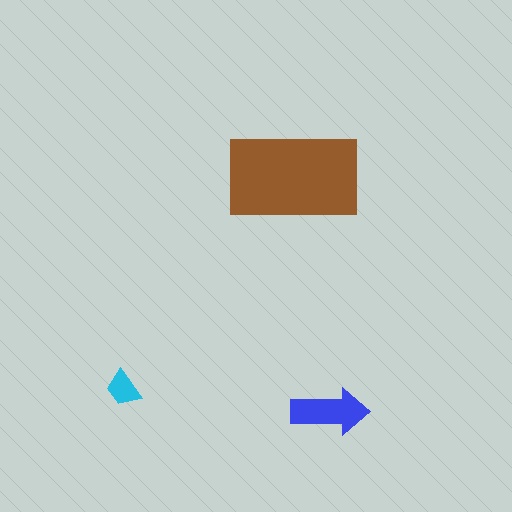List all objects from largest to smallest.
The brown rectangle, the blue arrow, the cyan trapezoid.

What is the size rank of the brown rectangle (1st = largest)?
1st.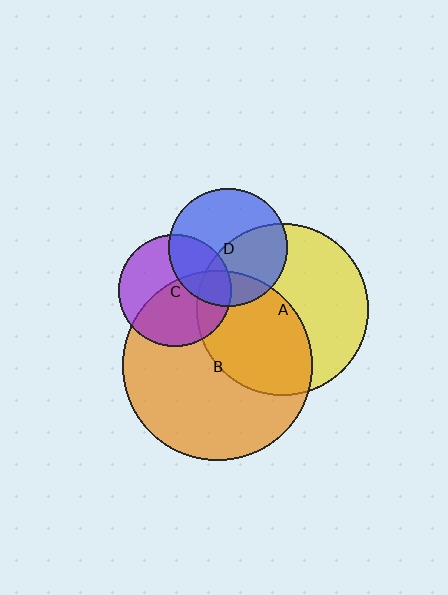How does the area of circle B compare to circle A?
Approximately 1.2 times.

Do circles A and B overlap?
Yes.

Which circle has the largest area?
Circle B (orange).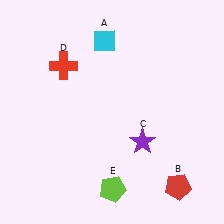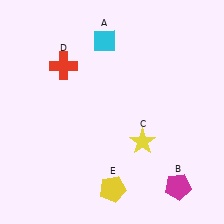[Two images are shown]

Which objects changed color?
B changed from red to magenta. C changed from purple to yellow. E changed from lime to yellow.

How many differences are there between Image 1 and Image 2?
There are 3 differences between the two images.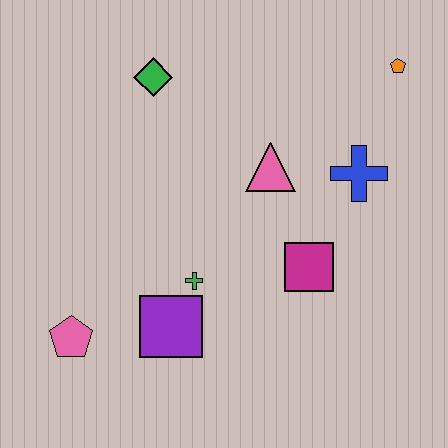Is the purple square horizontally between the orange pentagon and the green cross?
No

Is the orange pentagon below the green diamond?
No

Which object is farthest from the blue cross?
The pink pentagon is farthest from the blue cross.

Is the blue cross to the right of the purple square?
Yes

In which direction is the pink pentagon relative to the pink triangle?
The pink pentagon is to the left of the pink triangle.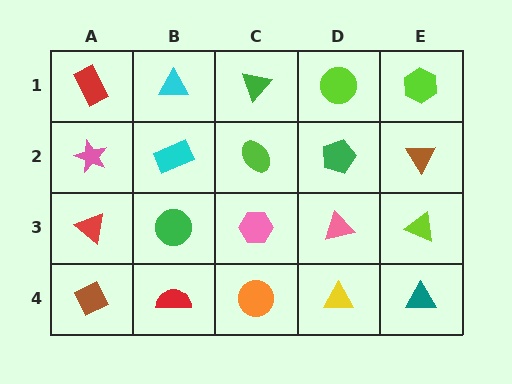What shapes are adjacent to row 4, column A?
A red triangle (row 3, column A), a red semicircle (row 4, column B).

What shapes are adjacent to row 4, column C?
A pink hexagon (row 3, column C), a red semicircle (row 4, column B), a yellow triangle (row 4, column D).